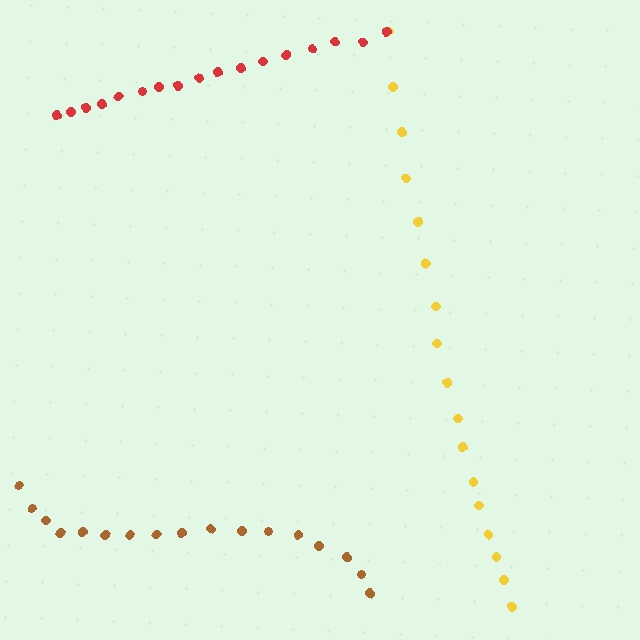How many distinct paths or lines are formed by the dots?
There are 3 distinct paths.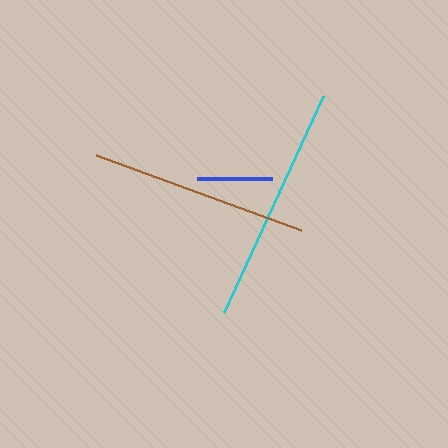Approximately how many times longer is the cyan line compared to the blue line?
The cyan line is approximately 3.2 times the length of the blue line.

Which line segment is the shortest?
The blue line is the shortest at approximately 74 pixels.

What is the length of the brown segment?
The brown segment is approximately 219 pixels long.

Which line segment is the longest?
The cyan line is the longest at approximately 238 pixels.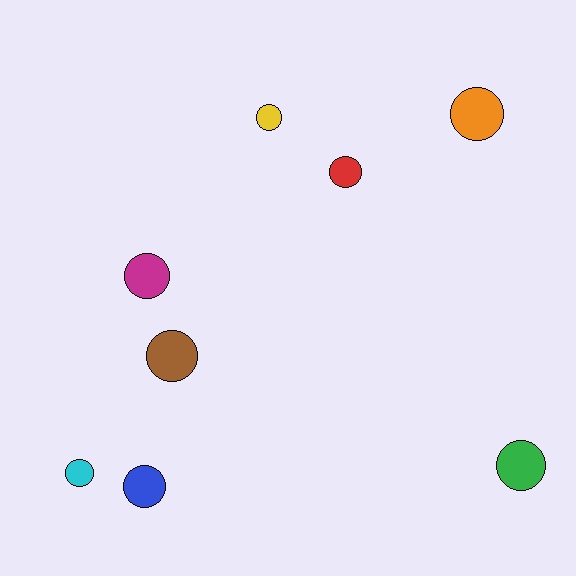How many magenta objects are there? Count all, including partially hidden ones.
There is 1 magenta object.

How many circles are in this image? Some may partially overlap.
There are 8 circles.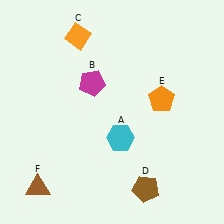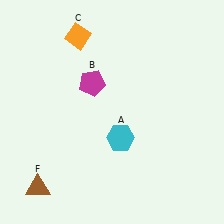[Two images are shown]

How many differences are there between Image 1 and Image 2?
There are 2 differences between the two images.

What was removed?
The orange pentagon (E), the brown pentagon (D) were removed in Image 2.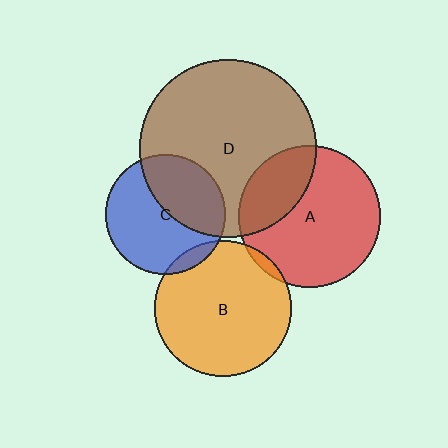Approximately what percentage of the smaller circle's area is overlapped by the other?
Approximately 40%.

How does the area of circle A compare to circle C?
Approximately 1.4 times.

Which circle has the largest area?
Circle D (brown).